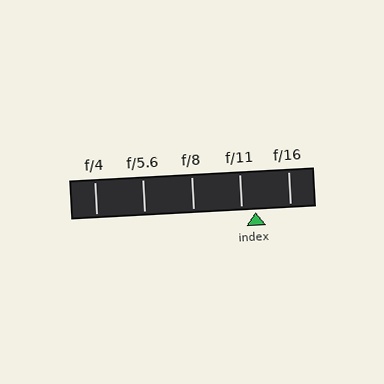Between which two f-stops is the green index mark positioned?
The index mark is between f/11 and f/16.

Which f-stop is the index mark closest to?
The index mark is closest to f/11.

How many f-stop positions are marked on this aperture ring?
There are 5 f-stop positions marked.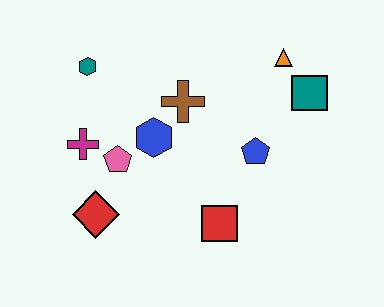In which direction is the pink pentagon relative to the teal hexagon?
The pink pentagon is below the teal hexagon.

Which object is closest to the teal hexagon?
The magenta cross is closest to the teal hexagon.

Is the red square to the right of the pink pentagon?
Yes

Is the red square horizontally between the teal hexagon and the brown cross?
No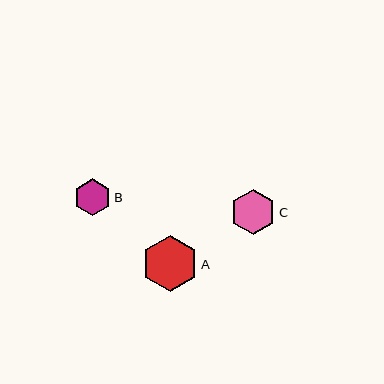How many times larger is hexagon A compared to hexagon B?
Hexagon A is approximately 1.5 times the size of hexagon B.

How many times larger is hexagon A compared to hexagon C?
Hexagon A is approximately 1.2 times the size of hexagon C.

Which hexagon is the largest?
Hexagon A is the largest with a size of approximately 56 pixels.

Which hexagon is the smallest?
Hexagon B is the smallest with a size of approximately 37 pixels.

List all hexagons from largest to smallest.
From largest to smallest: A, C, B.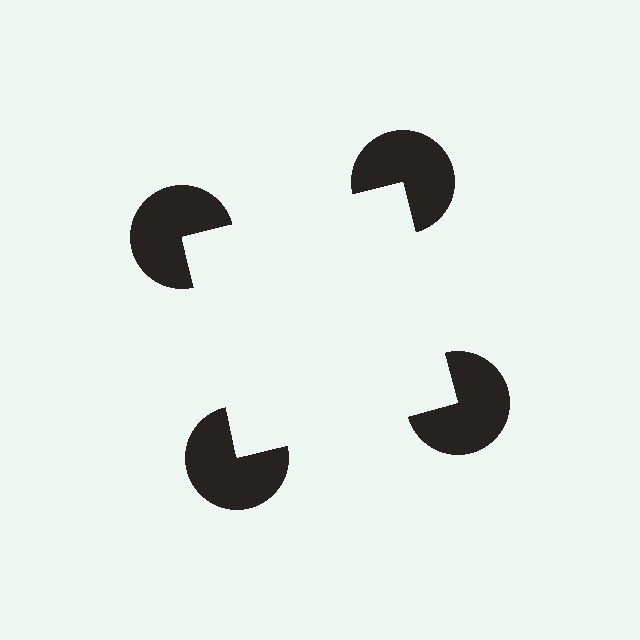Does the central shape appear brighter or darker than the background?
It typically appears slightly brighter than the background, even though no actual brightness change is drawn.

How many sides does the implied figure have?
4 sides.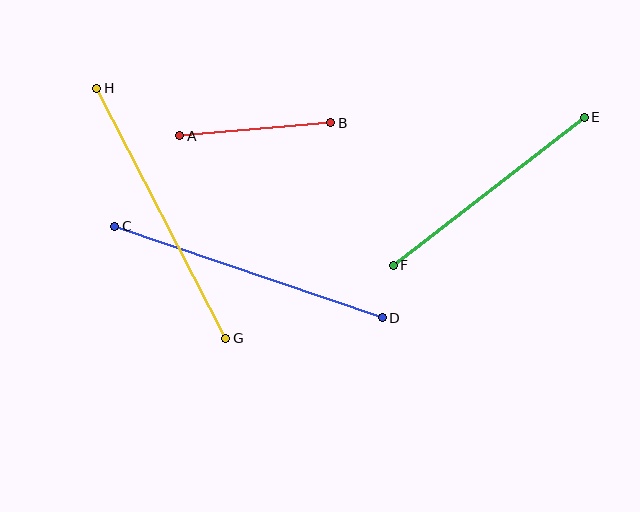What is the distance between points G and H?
The distance is approximately 281 pixels.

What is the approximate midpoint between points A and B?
The midpoint is at approximately (255, 129) pixels.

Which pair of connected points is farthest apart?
Points C and D are farthest apart.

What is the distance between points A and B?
The distance is approximately 151 pixels.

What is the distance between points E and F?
The distance is approximately 241 pixels.